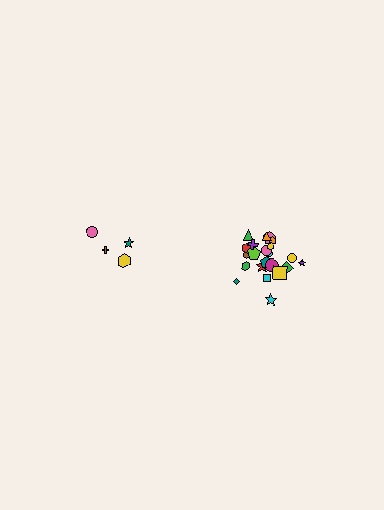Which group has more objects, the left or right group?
The right group.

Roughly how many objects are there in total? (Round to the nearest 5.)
Roughly 25 objects in total.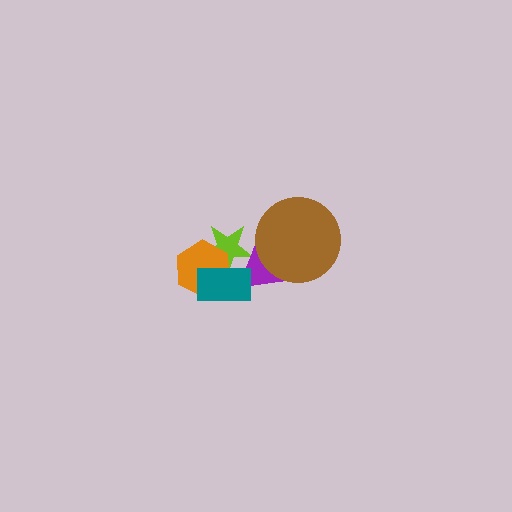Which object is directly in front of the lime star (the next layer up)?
The purple triangle is directly in front of the lime star.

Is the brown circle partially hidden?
No, no other shape covers it.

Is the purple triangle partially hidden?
Yes, it is partially covered by another shape.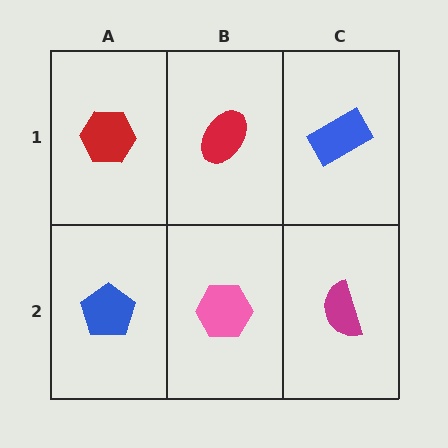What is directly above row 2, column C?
A blue rectangle.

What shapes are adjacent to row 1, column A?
A blue pentagon (row 2, column A), a red ellipse (row 1, column B).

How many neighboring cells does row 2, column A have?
2.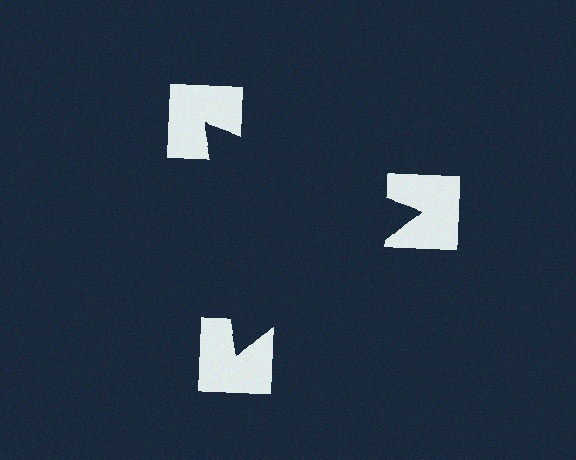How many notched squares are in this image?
There are 3 — one at each vertex of the illusory triangle.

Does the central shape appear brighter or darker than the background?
It typically appears slightly darker than the background, even though no actual brightness change is drawn.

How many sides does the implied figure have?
3 sides.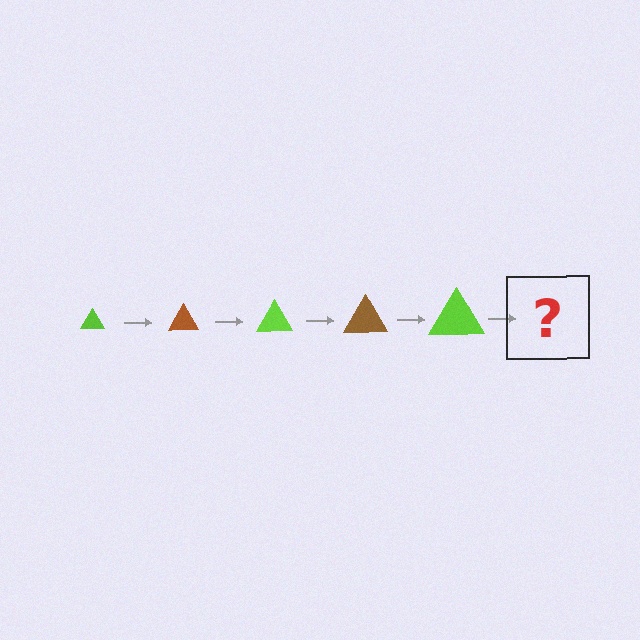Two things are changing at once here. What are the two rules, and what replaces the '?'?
The two rules are that the triangle grows larger each step and the color cycles through lime and brown. The '?' should be a brown triangle, larger than the previous one.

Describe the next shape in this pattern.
It should be a brown triangle, larger than the previous one.